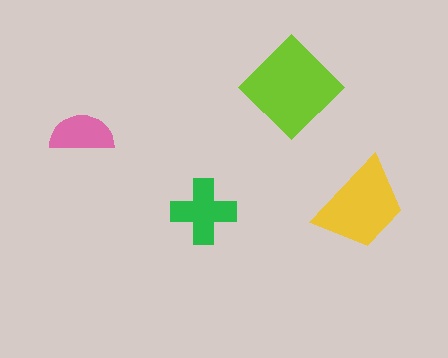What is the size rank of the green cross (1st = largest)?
3rd.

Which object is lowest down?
The green cross is bottommost.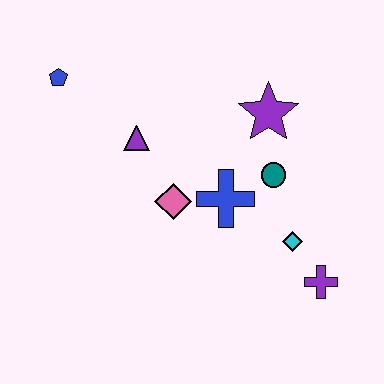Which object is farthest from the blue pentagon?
The purple cross is farthest from the blue pentagon.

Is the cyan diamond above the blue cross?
No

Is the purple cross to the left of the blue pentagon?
No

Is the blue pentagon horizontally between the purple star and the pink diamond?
No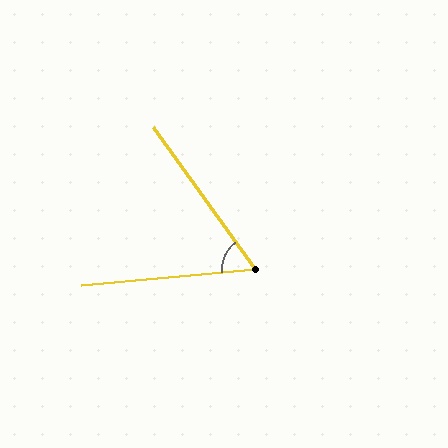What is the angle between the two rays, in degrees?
Approximately 60 degrees.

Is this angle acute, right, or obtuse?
It is acute.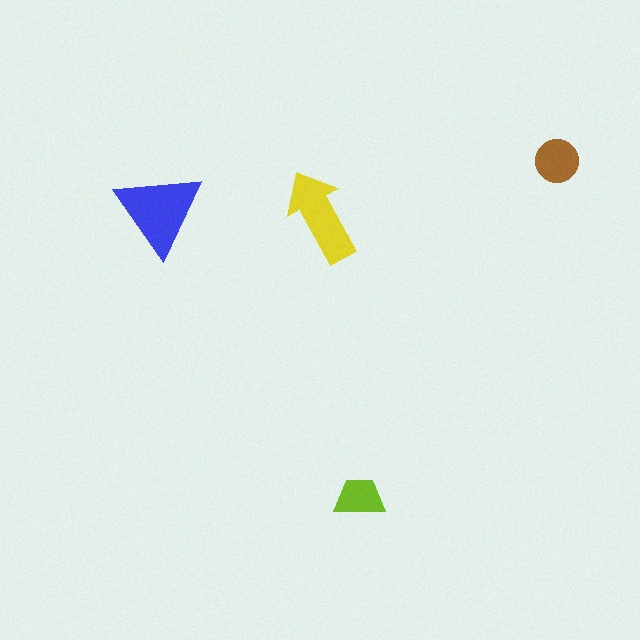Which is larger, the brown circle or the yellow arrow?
The yellow arrow.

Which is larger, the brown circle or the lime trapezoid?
The brown circle.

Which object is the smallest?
The lime trapezoid.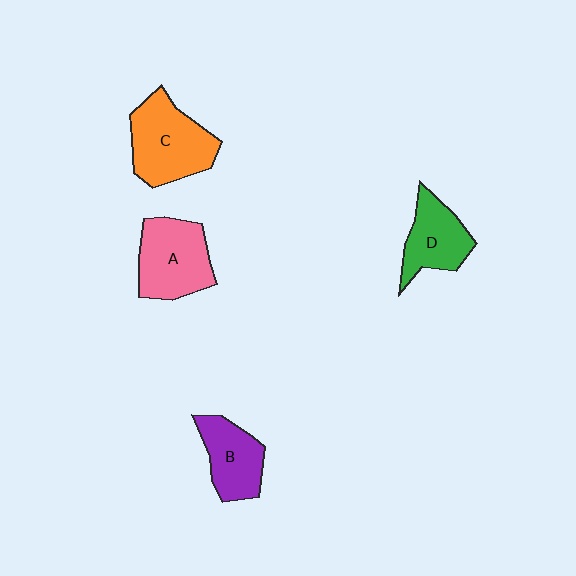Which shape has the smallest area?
Shape B (purple).